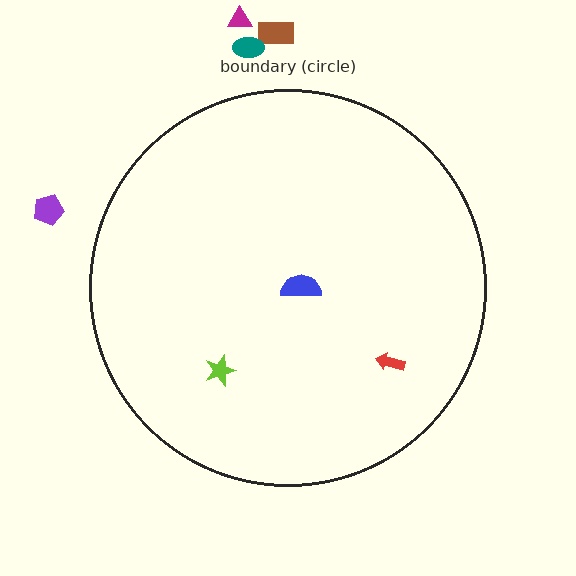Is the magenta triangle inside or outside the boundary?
Outside.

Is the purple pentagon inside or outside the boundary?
Outside.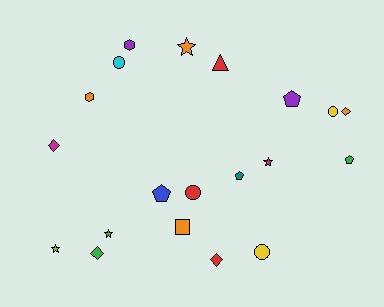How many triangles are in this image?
There is 1 triangle.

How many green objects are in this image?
There are 3 green objects.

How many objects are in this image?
There are 20 objects.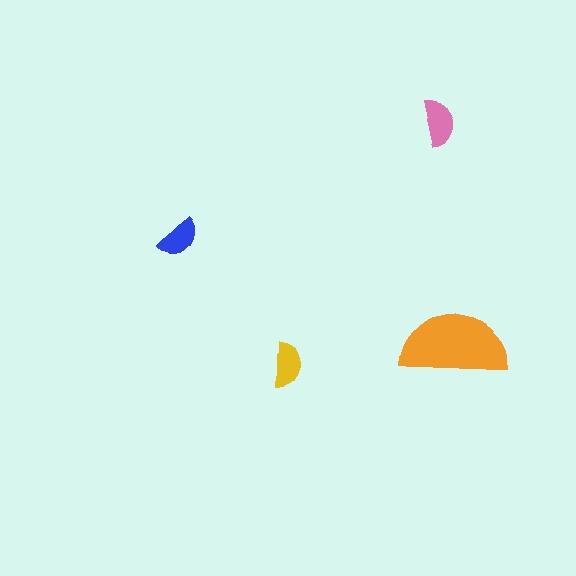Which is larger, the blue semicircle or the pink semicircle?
The pink one.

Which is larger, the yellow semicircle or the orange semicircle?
The orange one.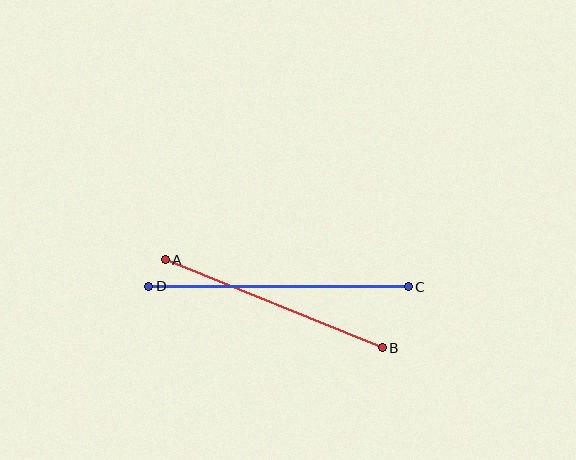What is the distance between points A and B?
The distance is approximately 234 pixels.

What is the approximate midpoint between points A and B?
The midpoint is at approximately (274, 304) pixels.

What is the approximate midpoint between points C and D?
The midpoint is at approximately (278, 287) pixels.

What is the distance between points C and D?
The distance is approximately 259 pixels.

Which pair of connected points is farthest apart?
Points C and D are farthest apart.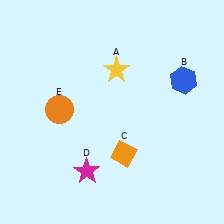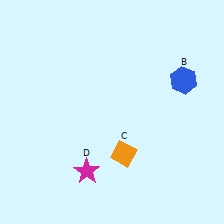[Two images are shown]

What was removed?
The yellow star (A), the orange circle (E) were removed in Image 2.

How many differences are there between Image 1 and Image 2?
There are 2 differences between the two images.